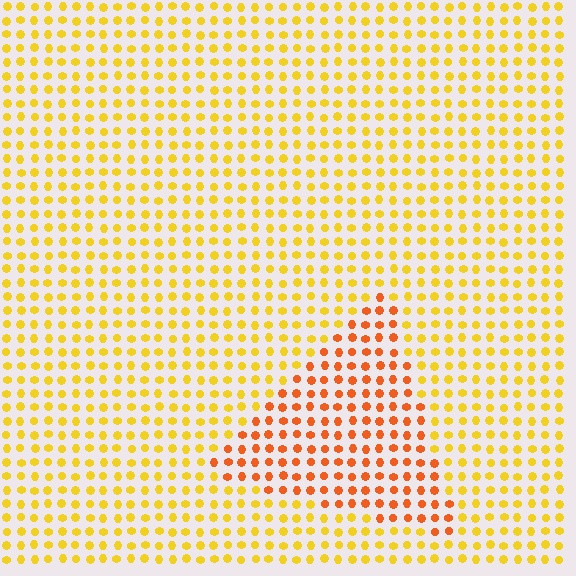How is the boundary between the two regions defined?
The boundary is defined purely by a slight shift in hue (about 34 degrees). Spacing, size, and orientation are identical on both sides.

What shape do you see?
I see a triangle.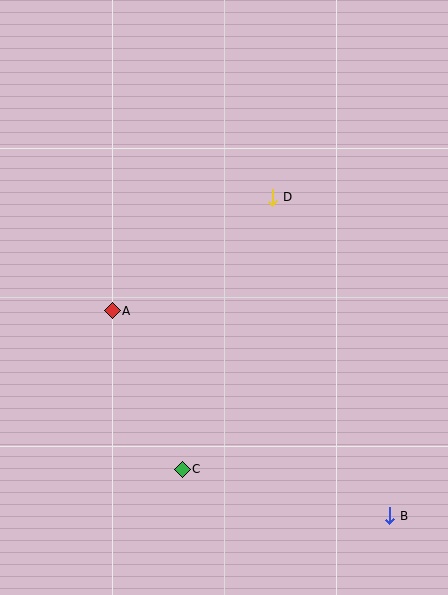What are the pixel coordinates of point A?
Point A is at (112, 311).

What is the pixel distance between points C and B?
The distance between C and B is 212 pixels.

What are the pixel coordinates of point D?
Point D is at (273, 197).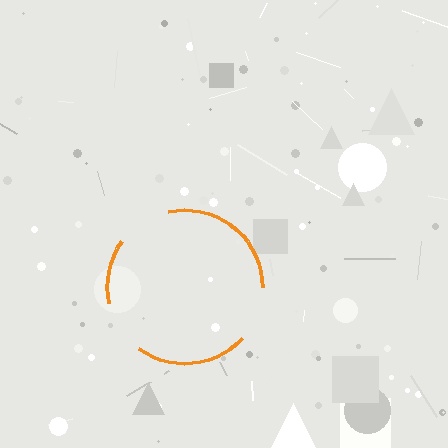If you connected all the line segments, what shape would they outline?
They would outline a circle.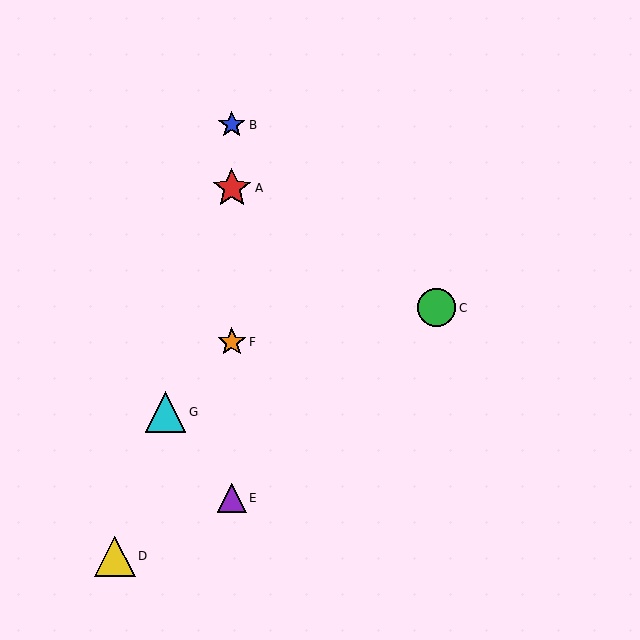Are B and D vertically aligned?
No, B is at x≈232 and D is at x≈115.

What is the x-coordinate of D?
Object D is at x≈115.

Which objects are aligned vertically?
Objects A, B, E, F are aligned vertically.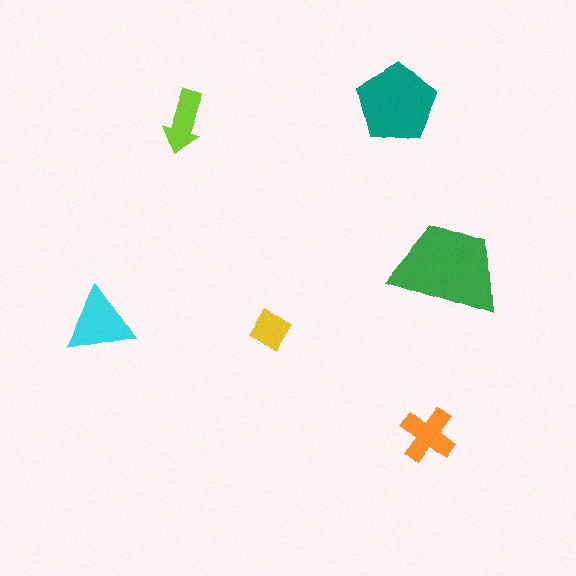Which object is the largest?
The green trapezoid.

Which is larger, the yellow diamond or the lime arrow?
The lime arrow.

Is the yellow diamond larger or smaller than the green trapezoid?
Smaller.